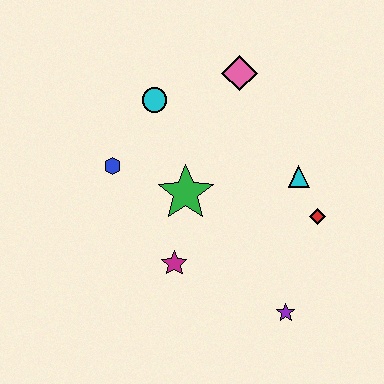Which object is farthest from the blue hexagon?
The purple star is farthest from the blue hexagon.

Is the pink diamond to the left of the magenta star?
No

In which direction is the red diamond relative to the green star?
The red diamond is to the right of the green star.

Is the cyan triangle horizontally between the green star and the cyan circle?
No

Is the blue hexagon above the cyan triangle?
Yes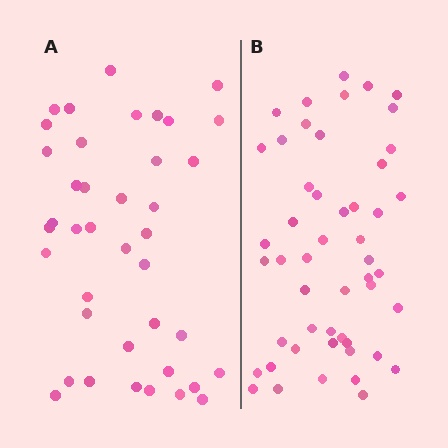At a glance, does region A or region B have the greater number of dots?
Region B (the right region) has more dots.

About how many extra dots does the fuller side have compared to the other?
Region B has roughly 10 or so more dots than region A.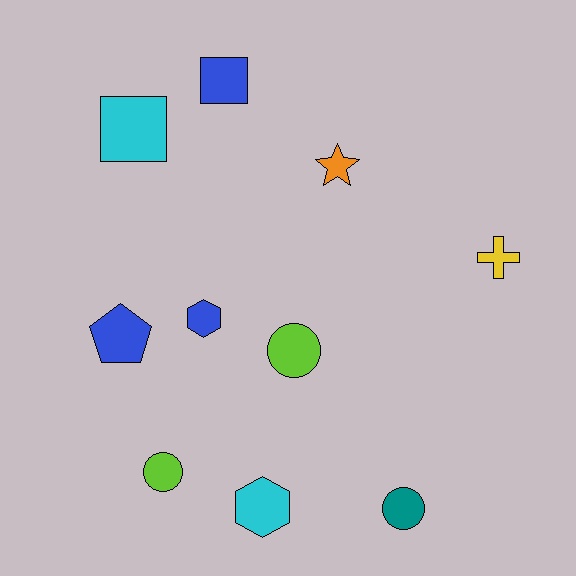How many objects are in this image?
There are 10 objects.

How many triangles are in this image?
There are no triangles.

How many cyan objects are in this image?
There are 2 cyan objects.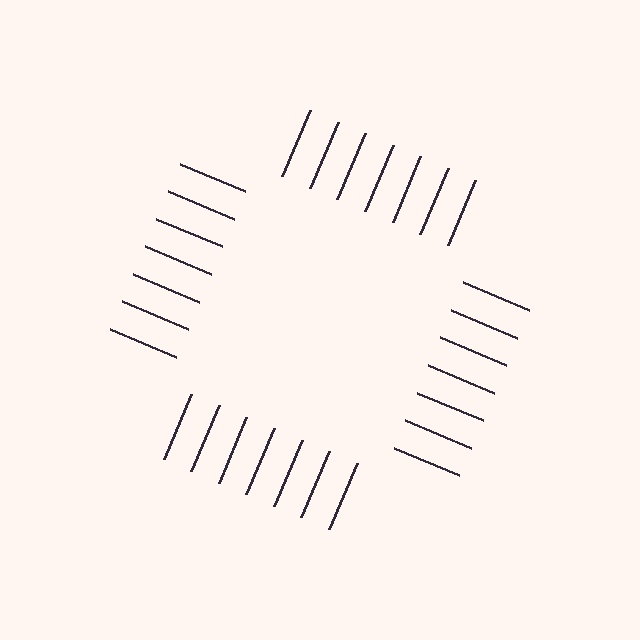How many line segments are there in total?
28 — 7 along each of the 4 edges.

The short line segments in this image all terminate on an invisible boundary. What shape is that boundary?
An illusory square — the line segments terminate on its edges but no continuous stroke is drawn.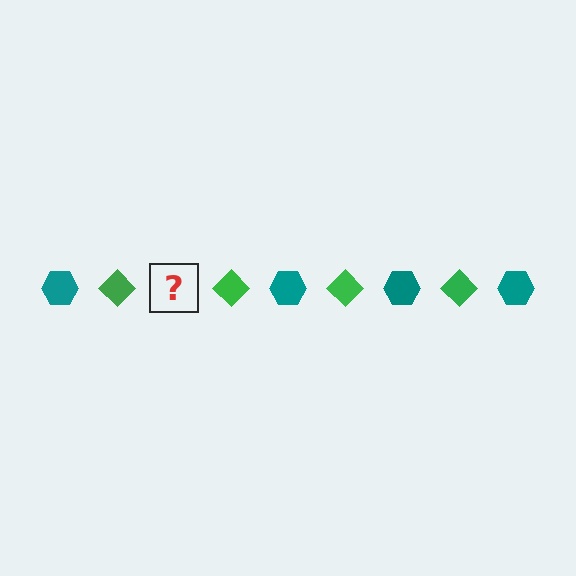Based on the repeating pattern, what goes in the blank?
The blank should be a teal hexagon.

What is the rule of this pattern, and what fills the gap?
The rule is that the pattern alternates between teal hexagon and green diamond. The gap should be filled with a teal hexagon.